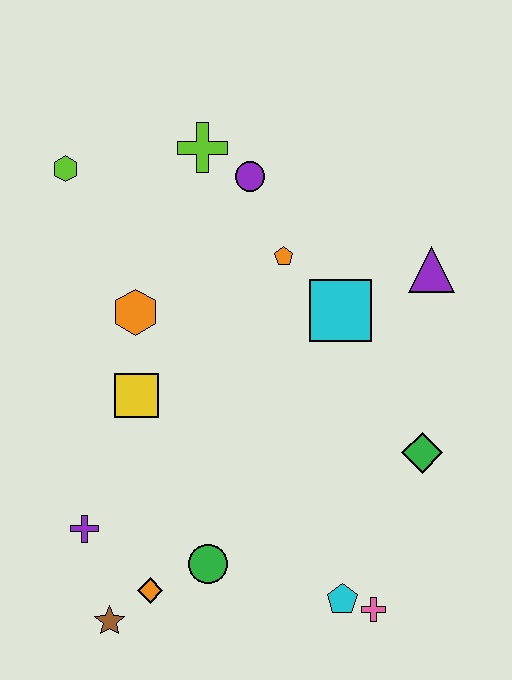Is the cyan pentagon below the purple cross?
Yes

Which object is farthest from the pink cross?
The lime hexagon is farthest from the pink cross.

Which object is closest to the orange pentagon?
The cyan square is closest to the orange pentagon.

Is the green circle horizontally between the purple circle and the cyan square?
No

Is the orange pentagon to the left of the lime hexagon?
No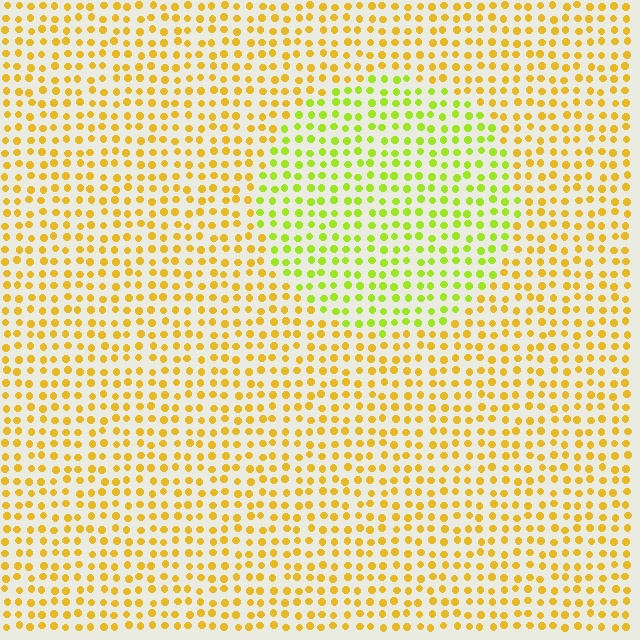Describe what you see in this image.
The image is filled with small yellow elements in a uniform arrangement. A circle-shaped region is visible where the elements are tinted to a slightly different hue, forming a subtle color boundary.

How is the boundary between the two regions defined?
The boundary is defined purely by a slight shift in hue (about 37 degrees). Spacing, size, and orientation are identical on both sides.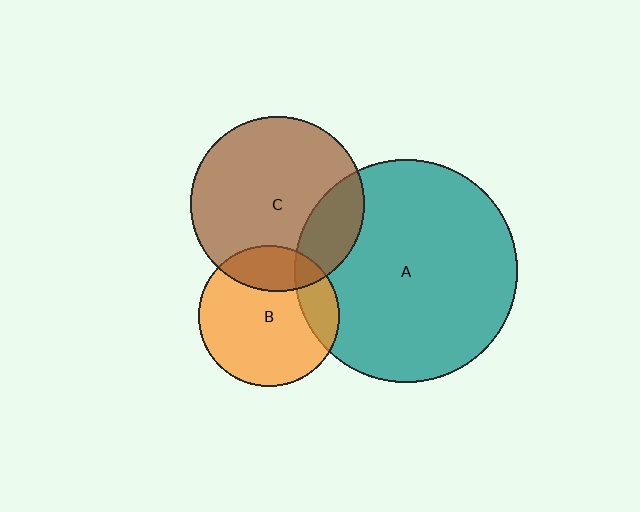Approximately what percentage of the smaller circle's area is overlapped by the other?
Approximately 20%.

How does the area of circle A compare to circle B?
Approximately 2.5 times.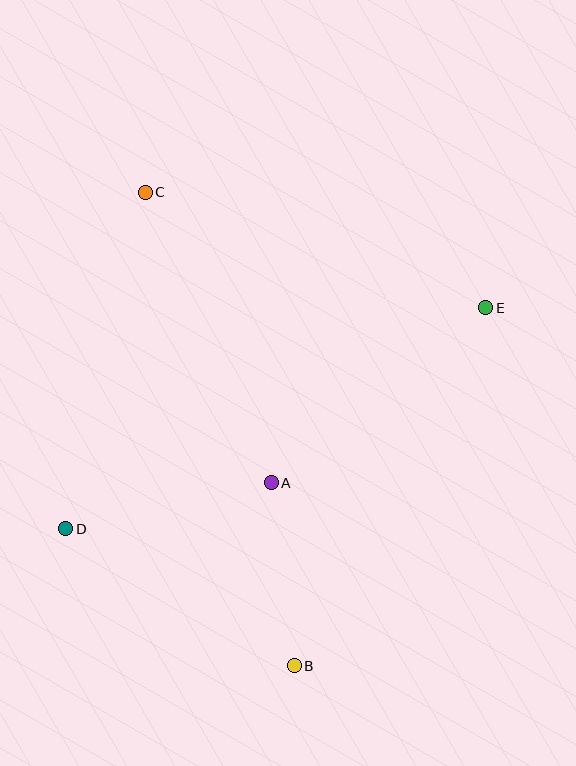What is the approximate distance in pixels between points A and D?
The distance between A and D is approximately 211 pixels.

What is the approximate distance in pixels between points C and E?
The distance between C and E is approximately 359 pixels.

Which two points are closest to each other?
Points A and B are closest to each other.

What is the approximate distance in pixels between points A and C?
The distance between A and C is approximately 317 pixels.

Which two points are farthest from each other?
Points B and C are farthest from each other.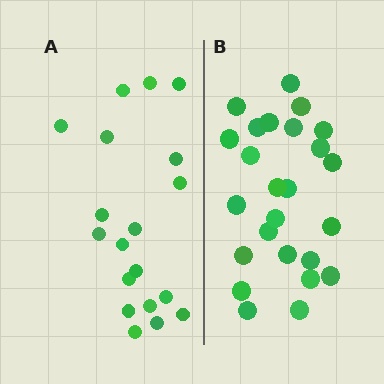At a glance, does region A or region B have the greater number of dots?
Region B (the right region) has more dots.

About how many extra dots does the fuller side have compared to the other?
Region B has about 6 more dots than region A.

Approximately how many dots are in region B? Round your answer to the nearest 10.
About 20 dots. (The exact count is 25, which rounds to 20.)